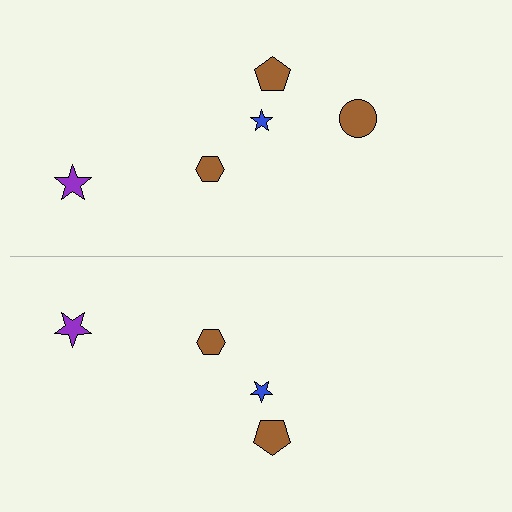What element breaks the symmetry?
A brown circle is missing from the bottom side.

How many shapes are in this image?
There are 9 shapes in this image.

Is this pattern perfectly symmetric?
No, the pattern is not perfectly symmetric. A brown circle is missing from the bottom side.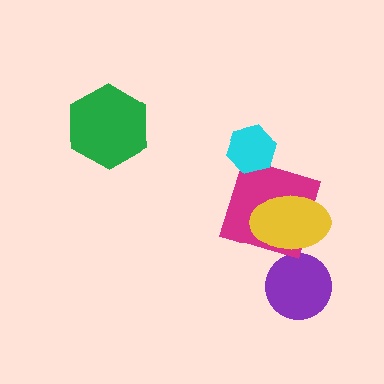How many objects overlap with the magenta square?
1 object overlaps with the magenta square.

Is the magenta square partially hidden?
Yes, it is partially covered by another shape.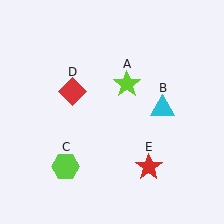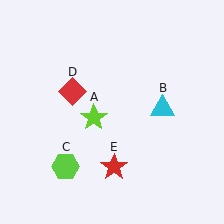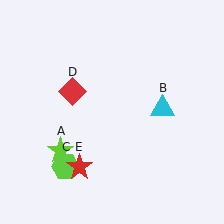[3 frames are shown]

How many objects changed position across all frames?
2 objects changed position: lime star (object A), red star (object E).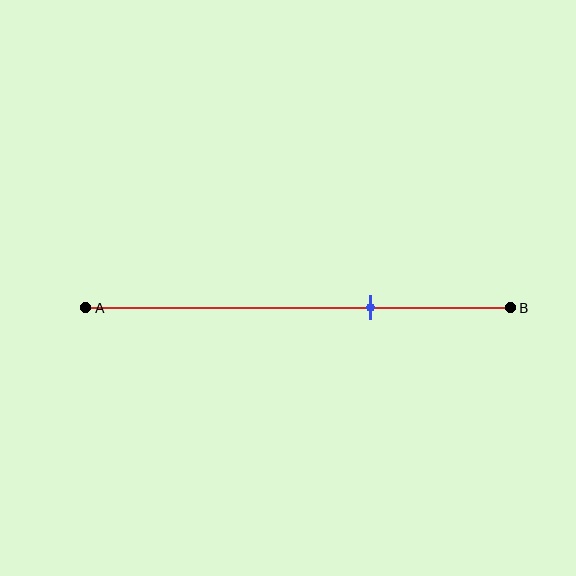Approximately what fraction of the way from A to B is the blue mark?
The blue mark is approximately 65% of the way from A to B.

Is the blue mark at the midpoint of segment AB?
No, the mark is at about 65% from A, not at the 50% midpoint.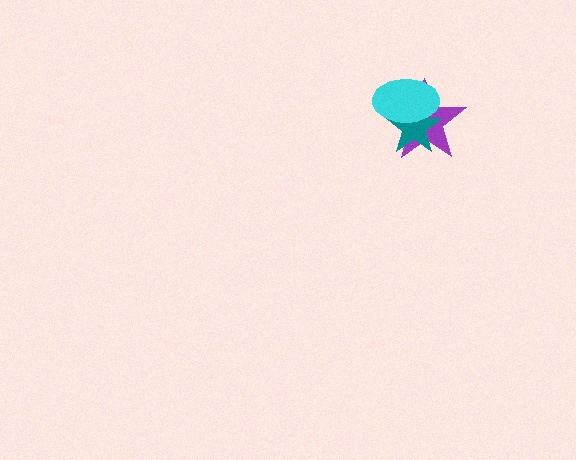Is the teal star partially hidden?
Yes, it is partially covered by another shape.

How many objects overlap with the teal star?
2 objects overlap with the teal star.